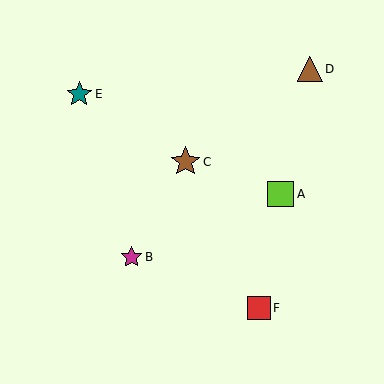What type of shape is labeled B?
Shape B is a magenta star.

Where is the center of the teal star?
The center of the teal star is at (79, 94).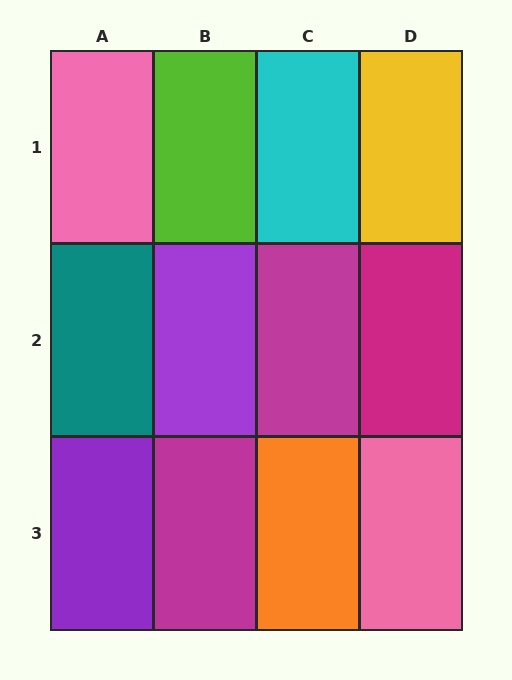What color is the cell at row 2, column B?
Purple.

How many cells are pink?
2 cells are pink.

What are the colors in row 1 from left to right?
Pink, lime, cyan, yellow.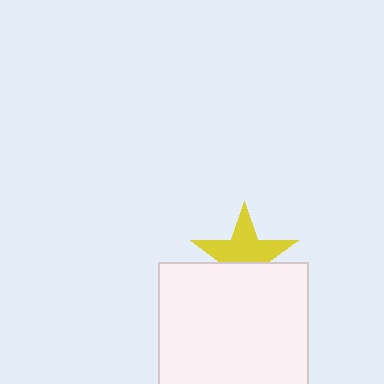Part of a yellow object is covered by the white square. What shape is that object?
It is a star.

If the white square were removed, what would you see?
You would see the complete yellow star.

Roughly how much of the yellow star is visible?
About half of it is visible (roughly 60%).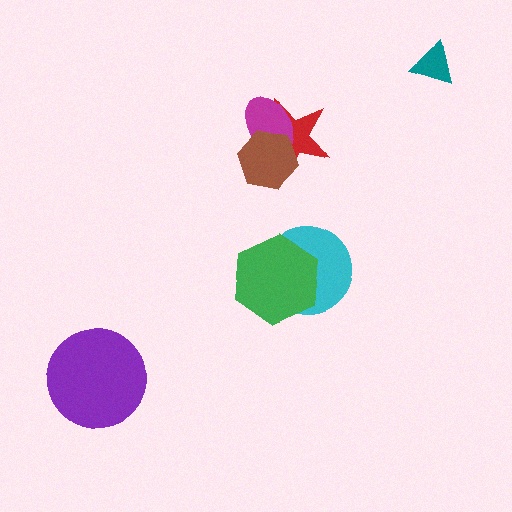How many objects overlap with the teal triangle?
0 objects overlap with the teal triangle.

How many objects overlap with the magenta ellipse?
2 objects overlap with the magenta ellipse.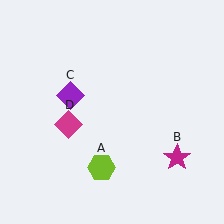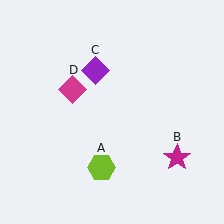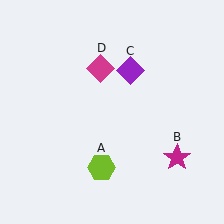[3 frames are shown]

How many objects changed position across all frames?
2 objects changed position: purple diamond (object C), magenta diamond (object D).